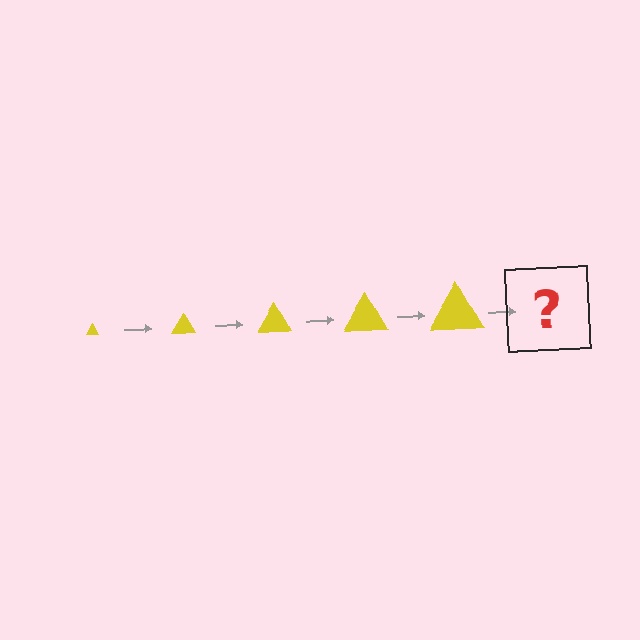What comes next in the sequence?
The next element should be a yellow triangle, larger than the previous one.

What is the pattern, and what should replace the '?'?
The pattern is that the triangle gets progressively larger each step. The '?' should be a yellow triangle, larger than the previous one.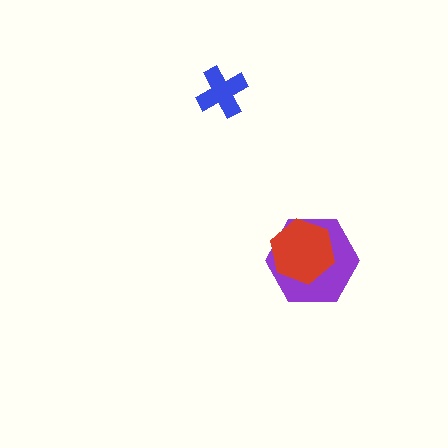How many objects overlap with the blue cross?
0 objects overlap with the blue cross.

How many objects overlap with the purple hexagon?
1 object overlaps with the purple hexagon.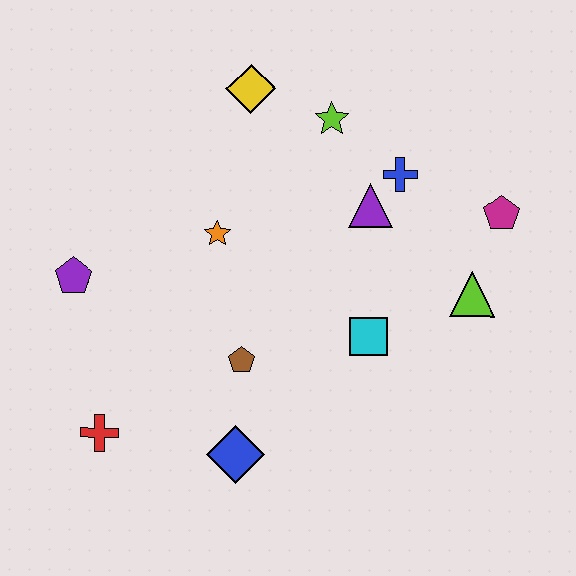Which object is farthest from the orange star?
The magenta pentagon is farthest from the orange star.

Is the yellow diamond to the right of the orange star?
Yes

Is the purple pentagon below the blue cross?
Yes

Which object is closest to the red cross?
The blue diamond is closest to the red cross.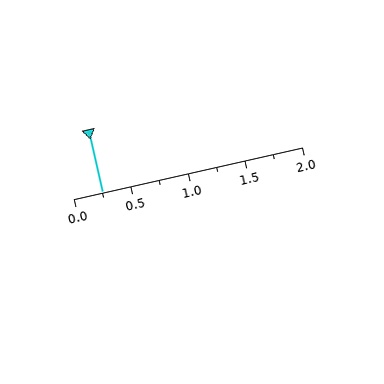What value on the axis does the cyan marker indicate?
The marker indicates approximately 0.25.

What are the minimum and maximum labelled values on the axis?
The axis runs from 0.0 to 2.0.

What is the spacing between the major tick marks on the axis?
The major ticks are spaced 0.5 apart.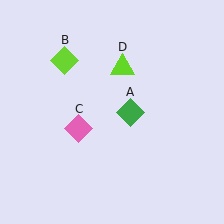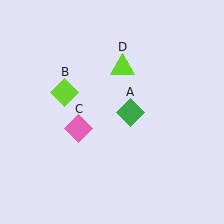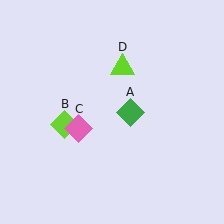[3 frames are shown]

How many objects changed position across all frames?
1 object changed position: lime diamond (object B).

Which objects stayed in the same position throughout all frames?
Green diamond (object A) and pink diamond (object C) and lime triangle (object D) remained stationary.